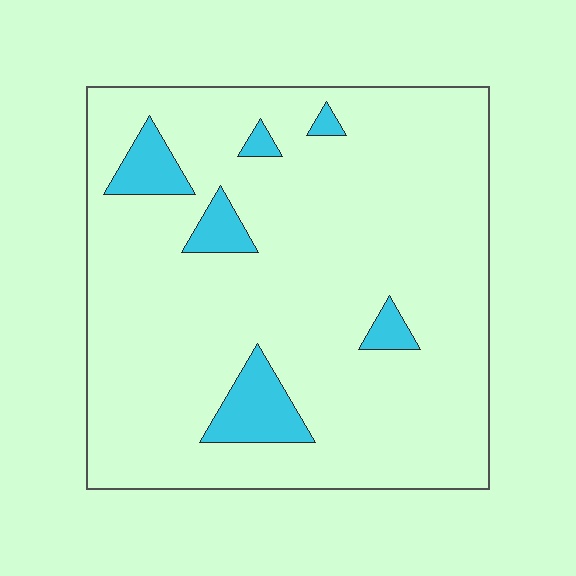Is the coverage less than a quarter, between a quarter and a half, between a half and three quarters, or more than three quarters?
Less than a quarter.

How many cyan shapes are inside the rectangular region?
6.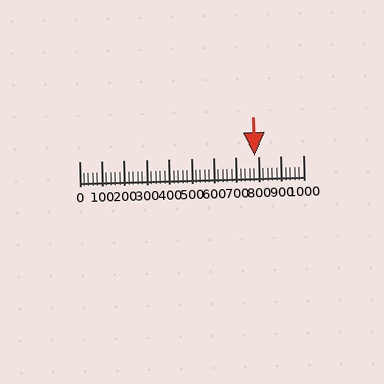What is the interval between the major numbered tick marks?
The major tick marks are spaced 100 units apart.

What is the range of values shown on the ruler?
The ruler shows values from 0 to 1000.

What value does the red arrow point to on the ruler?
The red arrow points to approximately 784.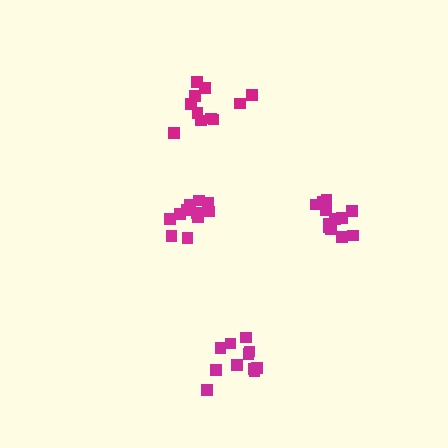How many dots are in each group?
Group 1: 11 dots, Group 2: 11 dots, Group 3: 11 dots, Group 4: 12 dots (45 total).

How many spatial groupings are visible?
There are 4 spatial groupings.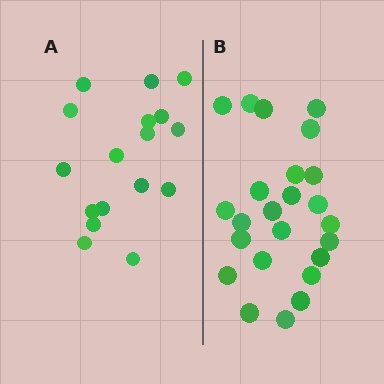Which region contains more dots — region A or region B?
Region B (the right region) has more dots.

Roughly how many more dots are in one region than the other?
Region B has roughly 8 or so more dots than region A.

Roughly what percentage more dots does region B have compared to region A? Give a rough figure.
About 40% more.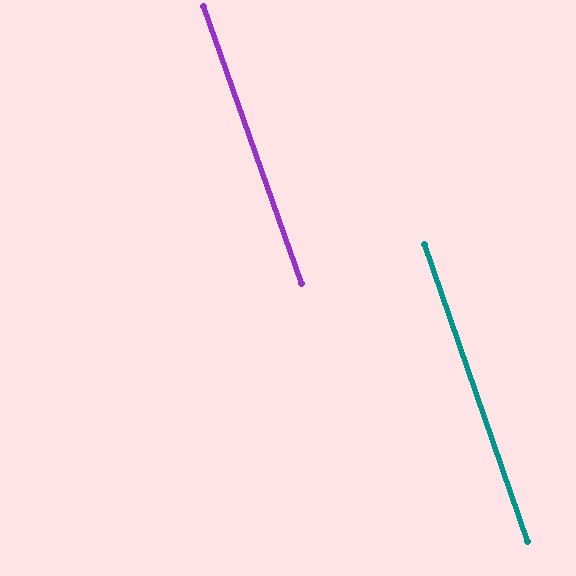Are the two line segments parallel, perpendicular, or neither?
Parallel — their directions differ by only 0.5°.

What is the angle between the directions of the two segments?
Approximately 0 degrees.